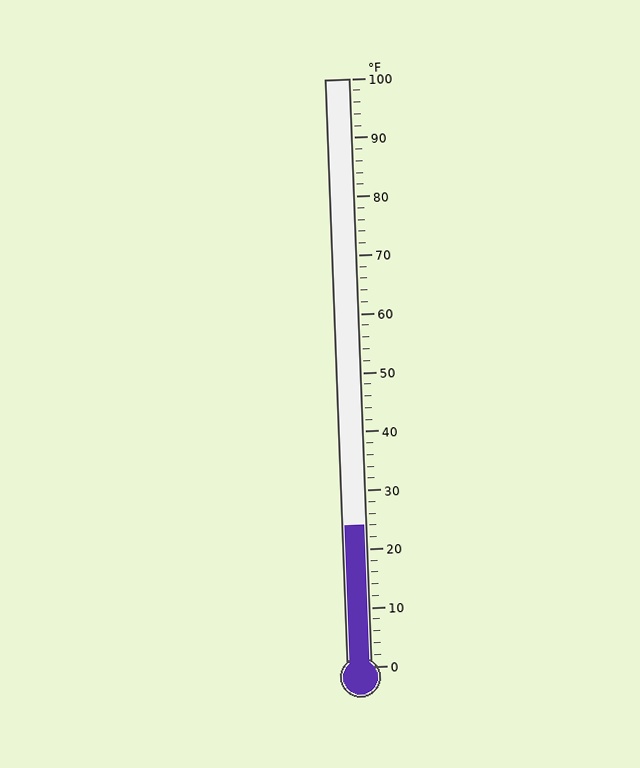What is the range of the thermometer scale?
The thermometer scale ranges from 0°F to 100°F.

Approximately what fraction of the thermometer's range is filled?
The thermometer is filled to approximately 25% of its range.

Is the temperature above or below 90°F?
The temperature is below 90°F.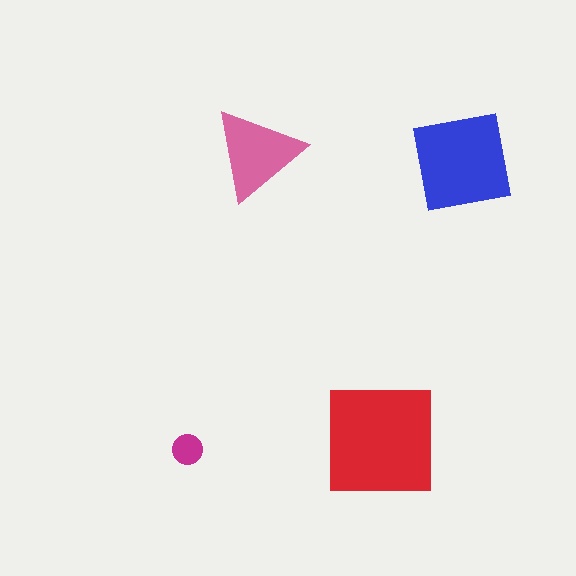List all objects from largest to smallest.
The red square, the blue square, the pink triangle, the magenta circle.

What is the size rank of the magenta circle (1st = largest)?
4th.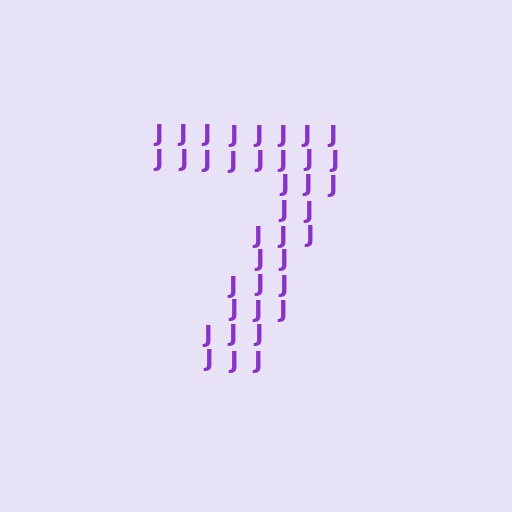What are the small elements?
The small elements are letter J's.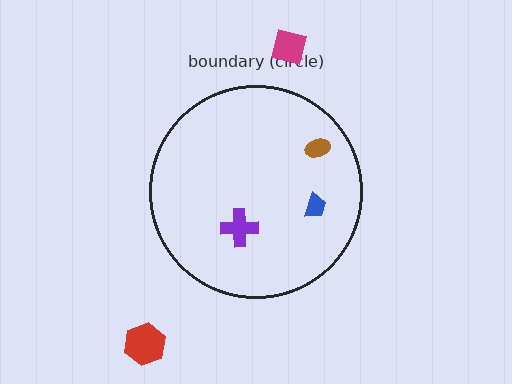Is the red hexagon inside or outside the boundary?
Outside.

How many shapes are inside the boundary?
3 inside, 2 outside.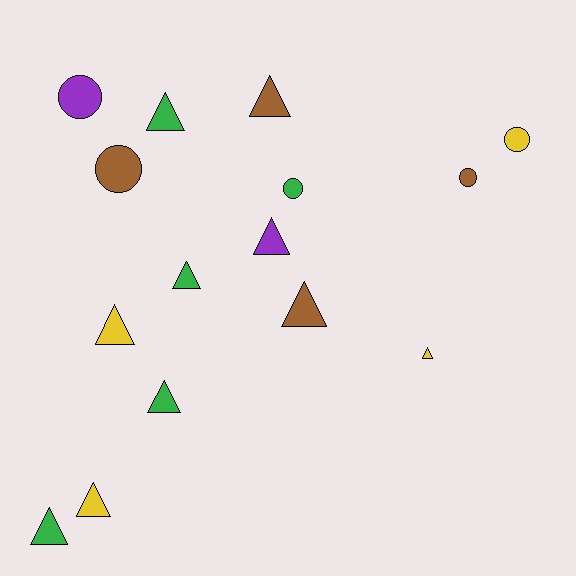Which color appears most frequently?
Green, with 5 objects.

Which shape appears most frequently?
Triangle, with 10 objects.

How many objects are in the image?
There are 15 objects.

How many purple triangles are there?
There is 1 purple triangle.